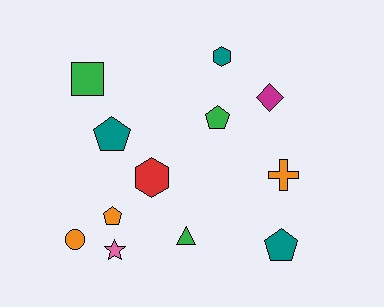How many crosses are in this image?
There is 1 cross.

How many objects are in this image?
There are 12 objects.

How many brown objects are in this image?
There are no brown objects.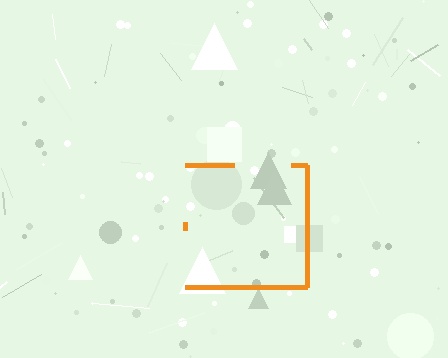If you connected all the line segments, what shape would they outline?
They would outline a square.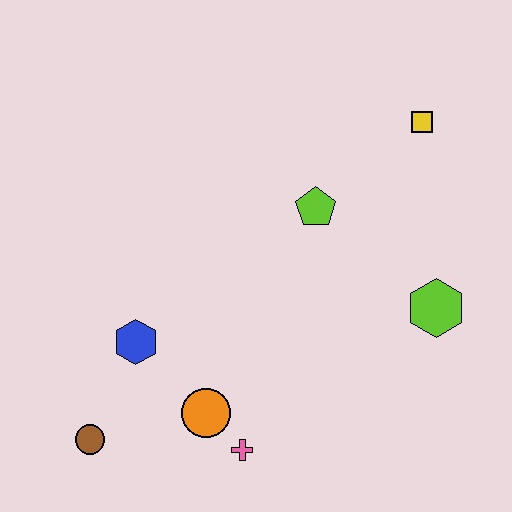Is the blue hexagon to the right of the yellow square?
No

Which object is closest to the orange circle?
The pink cross is closest to the orange circle.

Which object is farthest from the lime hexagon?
The brown circle is farthest from the lime hexagon.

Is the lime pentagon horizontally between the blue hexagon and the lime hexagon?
Yes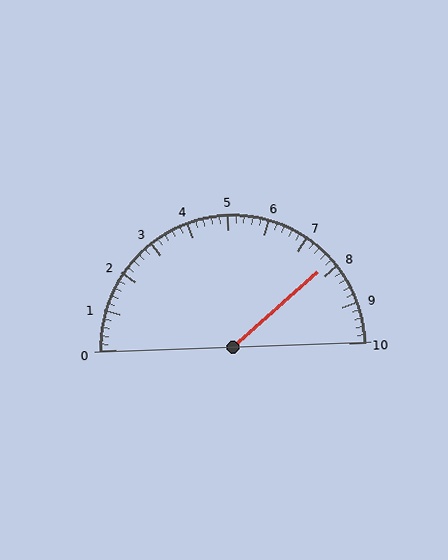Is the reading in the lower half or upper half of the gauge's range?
The reading is in the upper half of the range (0 to 10).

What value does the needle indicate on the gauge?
The needle indicates approximately 7.8.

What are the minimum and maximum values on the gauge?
The gauge ranges from 0 to 10.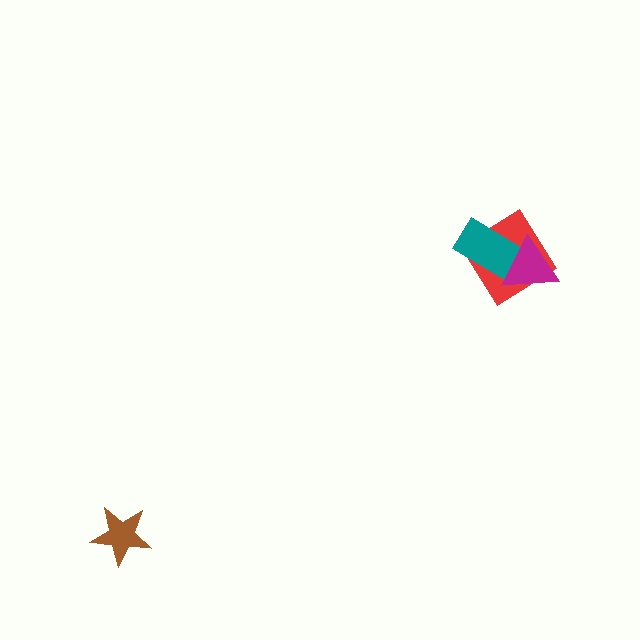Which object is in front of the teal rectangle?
The magenta triangle is in front of the teal rectangle.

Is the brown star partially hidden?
No, no other shape covers it.